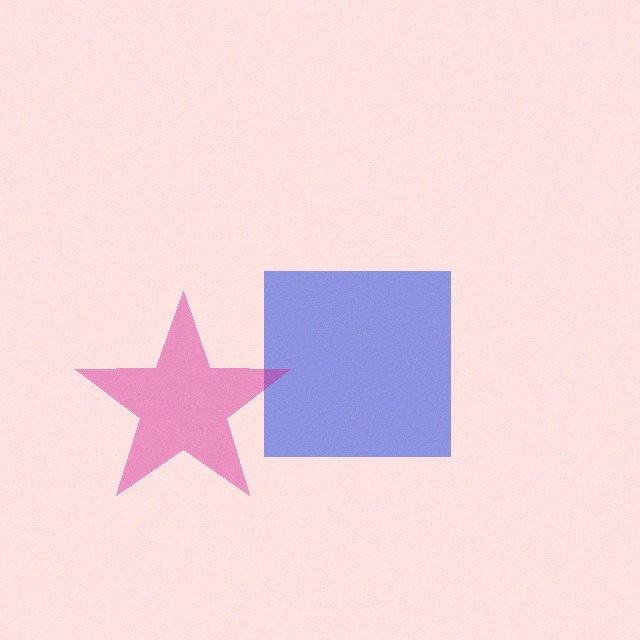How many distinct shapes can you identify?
There are 2 distinct shapes: a blue square, a magenta star.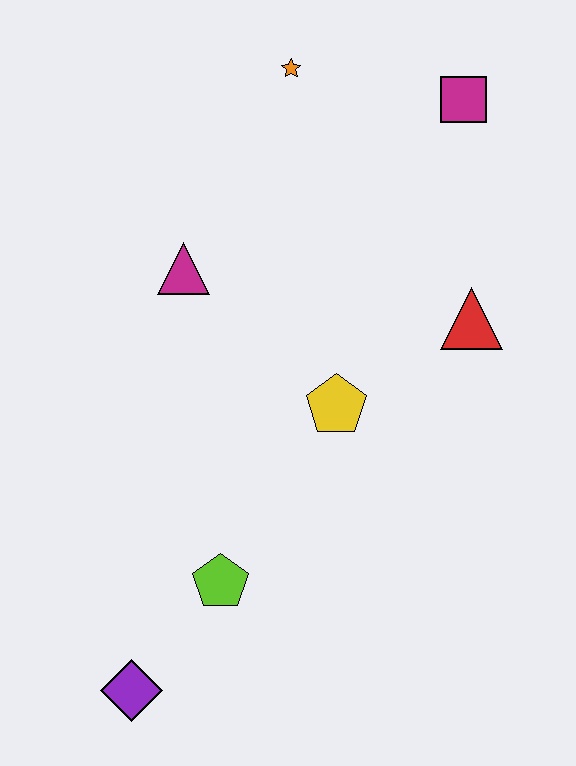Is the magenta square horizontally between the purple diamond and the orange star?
No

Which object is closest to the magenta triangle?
The yellow pentagon is closest to the magenta triangle.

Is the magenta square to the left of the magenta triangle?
No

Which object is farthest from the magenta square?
The purple diamond is farthest from the magenta square.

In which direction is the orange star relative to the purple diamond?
The orange star is above the purple diamond.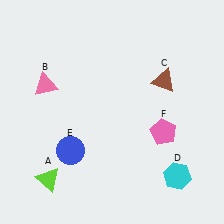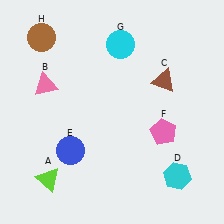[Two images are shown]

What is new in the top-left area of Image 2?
A brown circle (H) was added in the top-left area of Image 2.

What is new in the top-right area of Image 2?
A cyan circle (G) was added in the top-right area of Image 2.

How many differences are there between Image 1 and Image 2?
There are 2 differences between the two images.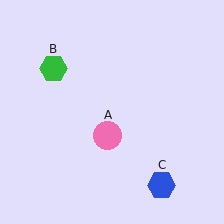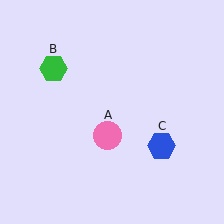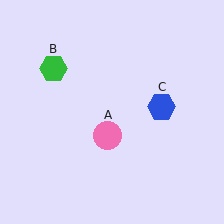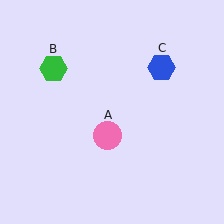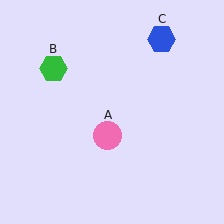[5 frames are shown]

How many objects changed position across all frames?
1 object changed position: blue hexagon (object C).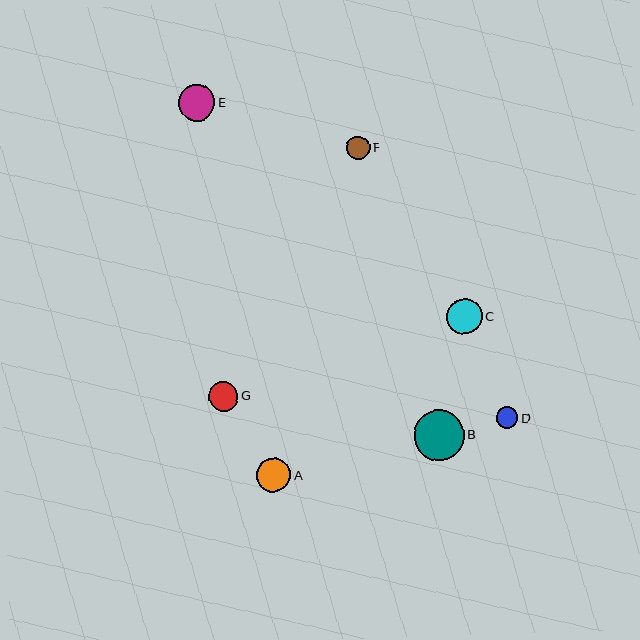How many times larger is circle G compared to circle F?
Circle G is approximately 1.3 times the size of circle F.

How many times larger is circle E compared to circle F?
Circle E is approximately 1.6 times the size of circle F.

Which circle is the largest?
Circle B is the largest with a size of approximately 50 pixels.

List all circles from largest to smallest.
From largest to smallest: B, E, C, A, G, F, D.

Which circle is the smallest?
Circle D is the smallest with a size of approximately 21 pixels.